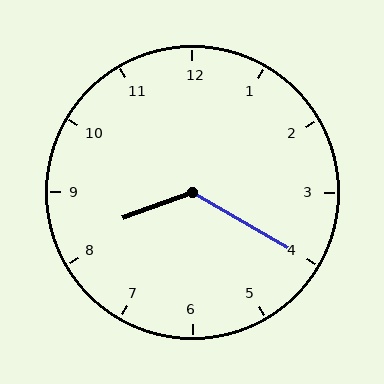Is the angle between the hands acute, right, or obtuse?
It is obtuse.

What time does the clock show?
8:20.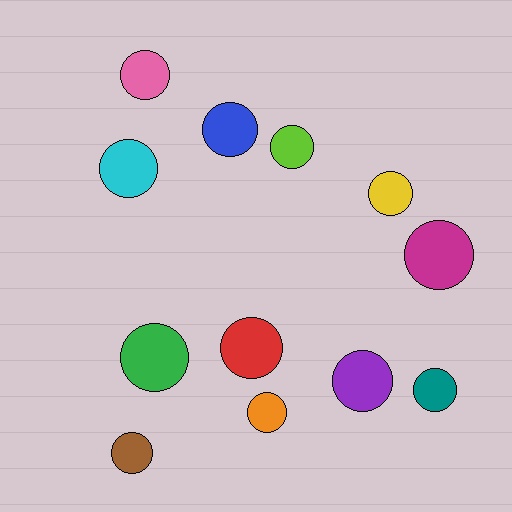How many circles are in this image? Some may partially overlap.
There are 12 circles.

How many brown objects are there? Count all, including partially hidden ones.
There is 1 brown object.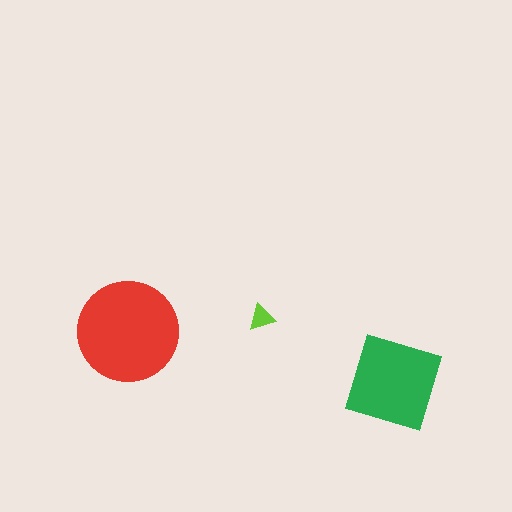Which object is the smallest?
The lime triangle.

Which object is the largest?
The red circle.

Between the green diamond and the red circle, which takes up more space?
The red circle.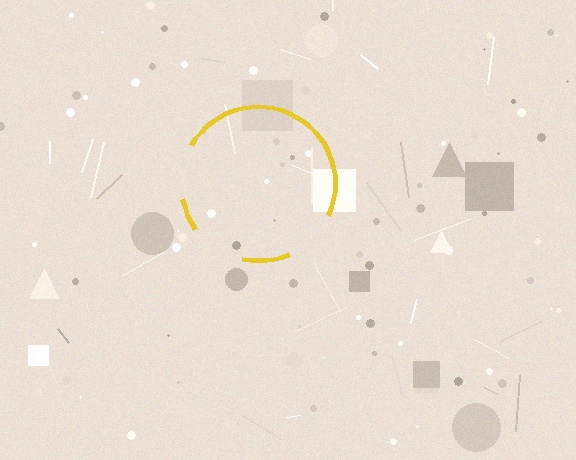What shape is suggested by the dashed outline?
The dashed outline suggests a circle.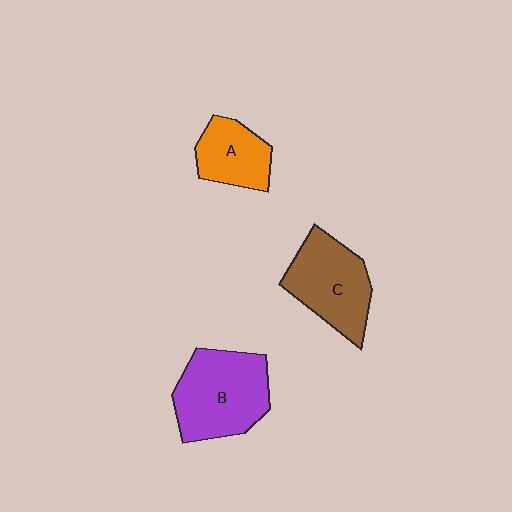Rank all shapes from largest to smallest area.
From largest to smallest: B (purple), C (brown), A (orange).